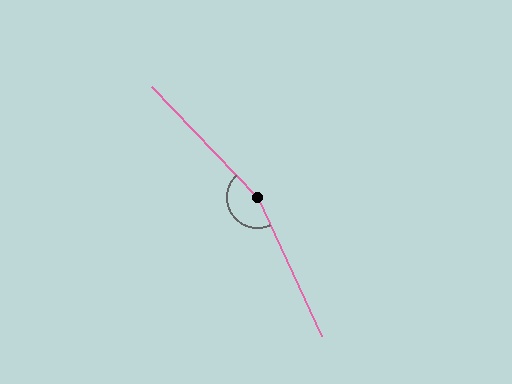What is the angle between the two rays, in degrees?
Approximately 161 degrees.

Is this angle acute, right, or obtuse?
It is obtuse.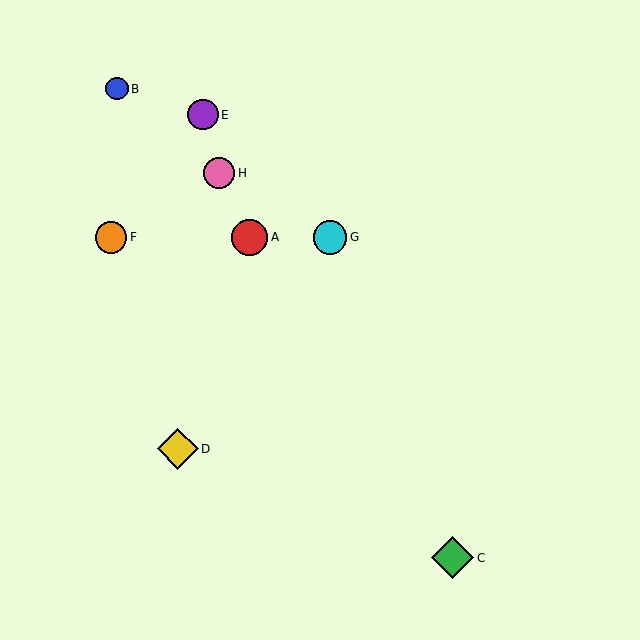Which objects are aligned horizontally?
Objects A, F, G are aligned horizontally.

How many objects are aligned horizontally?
3 objects (A, F, G) are aligned horizontally.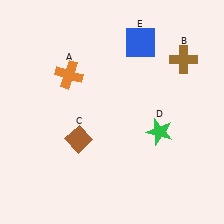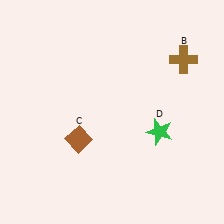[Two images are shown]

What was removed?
The orange cross (A), the blue square (E) were removed in Image 2.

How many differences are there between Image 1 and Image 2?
There are 2 differences between the two images.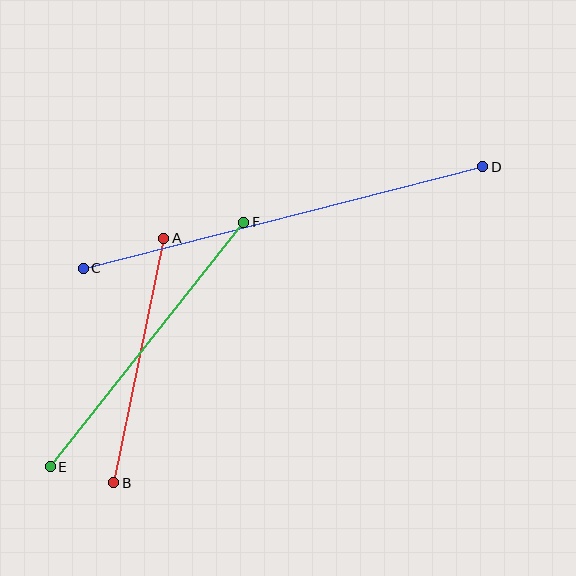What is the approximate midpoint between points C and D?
The midpoint is at approximately (283, 218) pixels.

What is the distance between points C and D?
The distance is approximately 413 pixels.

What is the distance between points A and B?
The distance is approximately 250 pixels.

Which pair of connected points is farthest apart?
Points C and D are farthest apart.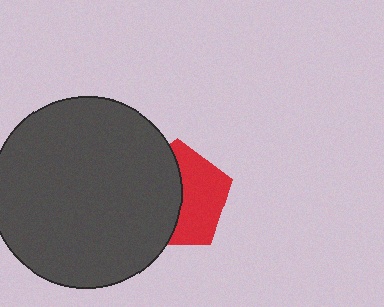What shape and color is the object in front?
The object in front is a dark gray circle.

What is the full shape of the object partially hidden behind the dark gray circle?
The partially hidden object is a red pentagon.